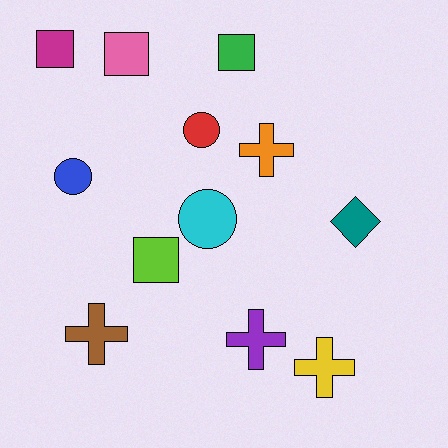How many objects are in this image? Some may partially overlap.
There are 12 objects.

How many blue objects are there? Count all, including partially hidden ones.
There is 1 blue object.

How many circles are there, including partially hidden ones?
There are 3 circles.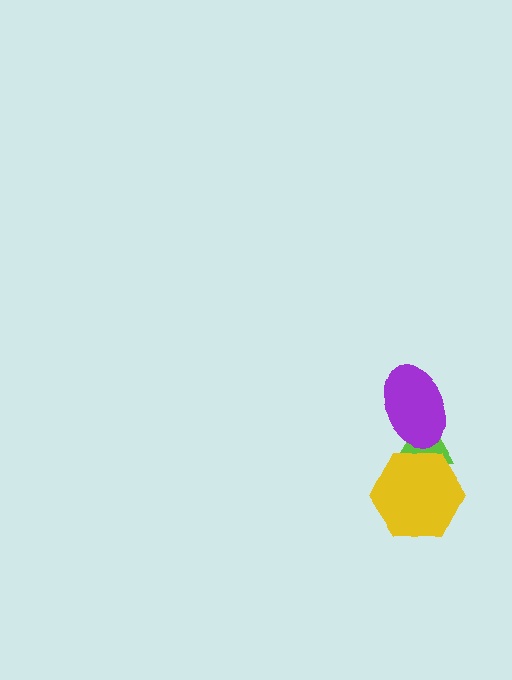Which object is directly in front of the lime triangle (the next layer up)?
The yellow hexagon is directly in front of the lime triangle.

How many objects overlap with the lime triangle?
2 objects overlap with the lime triangle.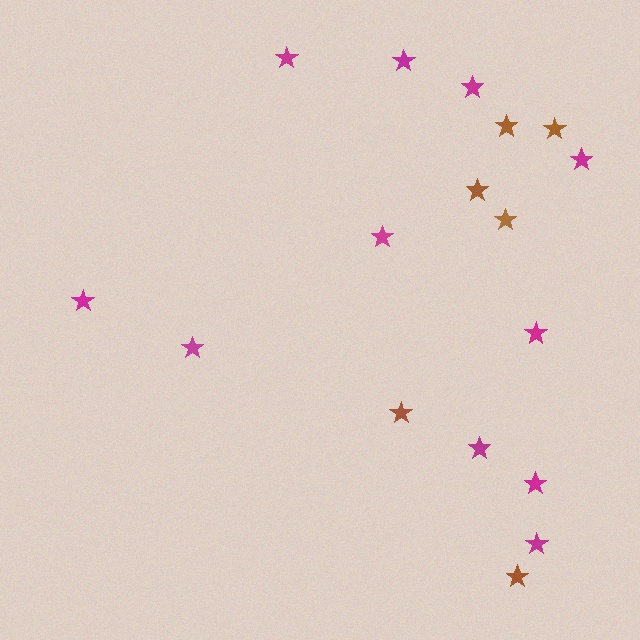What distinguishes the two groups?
There are 2 groups: one group of magenta stars (11) and one group of brown stars (6).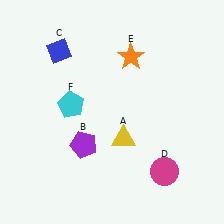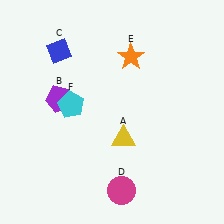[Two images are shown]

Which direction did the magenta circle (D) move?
The magenta circle (D) moved left.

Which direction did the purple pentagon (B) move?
The purple pentagon (B) moved up.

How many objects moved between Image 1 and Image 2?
2 objects moved between the two images.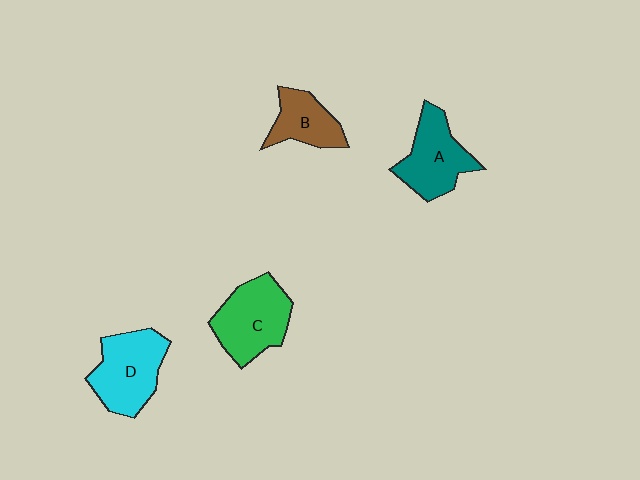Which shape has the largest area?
Shape D (cyan).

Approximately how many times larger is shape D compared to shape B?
Approximately 1.6 times.